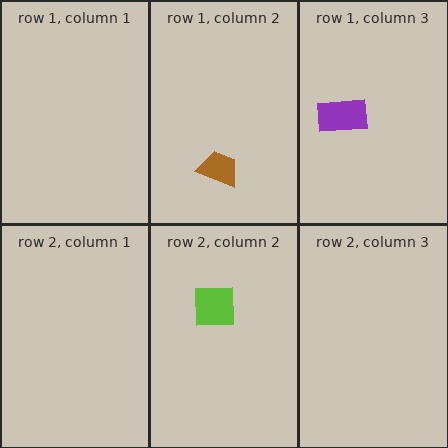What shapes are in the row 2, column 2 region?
The lime square.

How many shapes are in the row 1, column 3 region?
1.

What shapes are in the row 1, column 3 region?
The purple rectangle.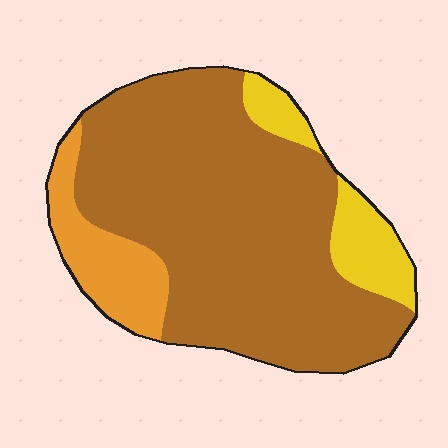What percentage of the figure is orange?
Orange takes up about one eighth (1/8) of the figure.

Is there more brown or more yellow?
Brown.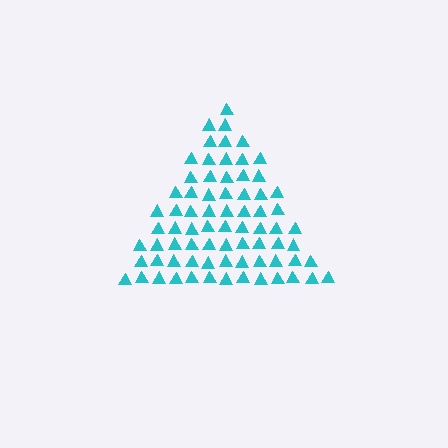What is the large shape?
The large shape is a triangle.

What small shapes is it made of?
It is made of small triangles.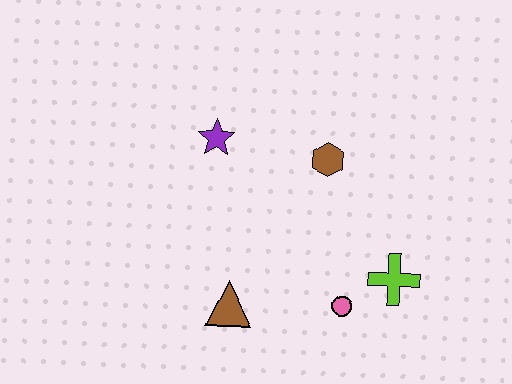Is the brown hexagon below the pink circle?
No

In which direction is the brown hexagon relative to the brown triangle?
The brown hexagon is above the brown triangle.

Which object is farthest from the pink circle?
The purple star is farthest from the pink circle.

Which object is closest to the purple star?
The brown hexagon is closest to the purple star.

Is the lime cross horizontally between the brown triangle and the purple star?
No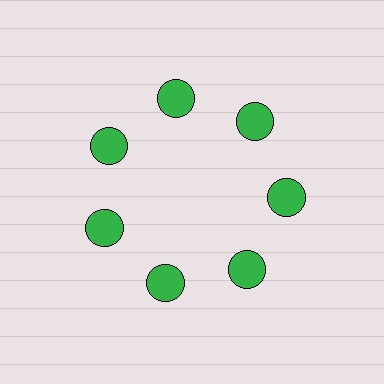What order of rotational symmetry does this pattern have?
This pattern has 7-fold rotational symmetry.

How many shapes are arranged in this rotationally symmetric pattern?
There are 7 shapes, arranged in 7 groups of 1.